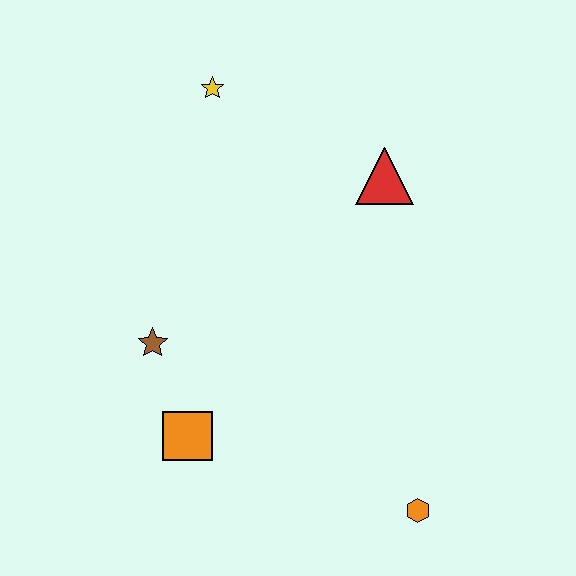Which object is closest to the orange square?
The brown star is closest to the orange square.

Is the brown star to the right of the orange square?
No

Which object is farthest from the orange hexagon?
The yellow star is farthest from the orange hexagon.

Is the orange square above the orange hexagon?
Yes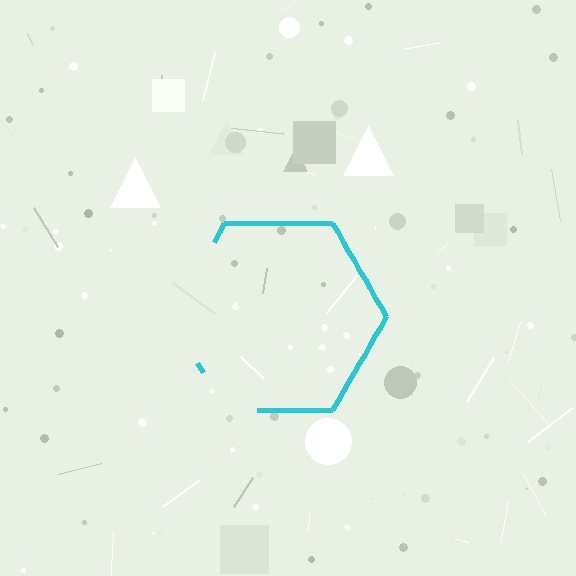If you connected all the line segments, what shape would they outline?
They would outline a hexagon.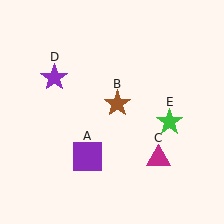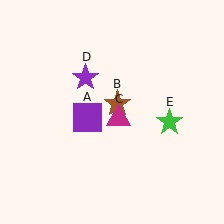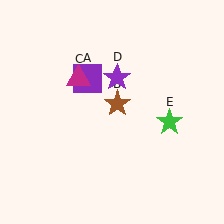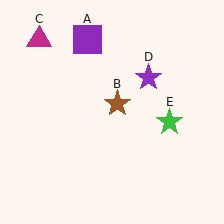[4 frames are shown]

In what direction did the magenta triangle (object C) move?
The magenta triangle (object C) moved up and to the left.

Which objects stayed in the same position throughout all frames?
Brown star (object B) and green star (object E) remained stationary.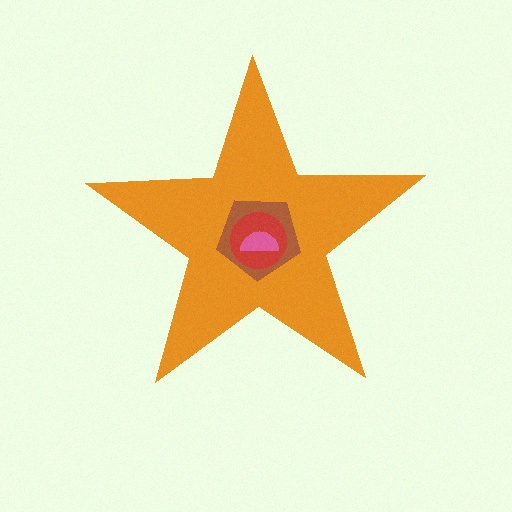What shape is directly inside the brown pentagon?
The red circle.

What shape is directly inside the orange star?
The brown pentagon.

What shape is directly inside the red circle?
The pink semicircle.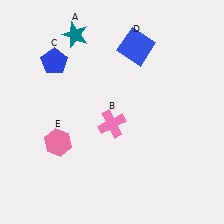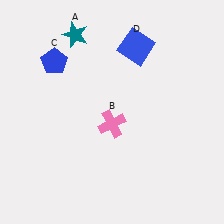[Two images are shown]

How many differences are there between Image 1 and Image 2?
There is 1 difference between the two images.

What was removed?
The pink hexagon (E) was removed in Image 2.